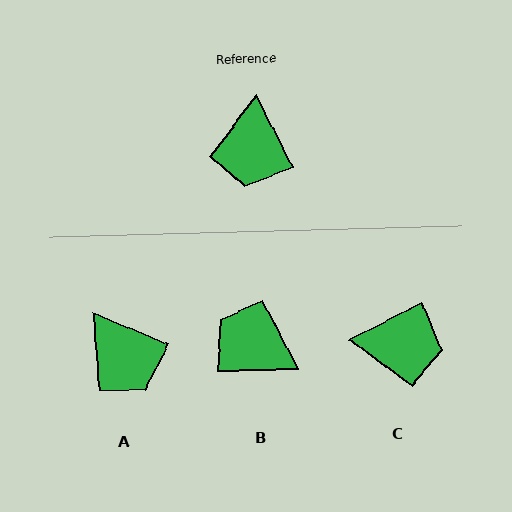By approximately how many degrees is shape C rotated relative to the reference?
Approximately 91 degrees counter-clockwise.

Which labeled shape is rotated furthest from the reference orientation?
B, about 115 degrees away.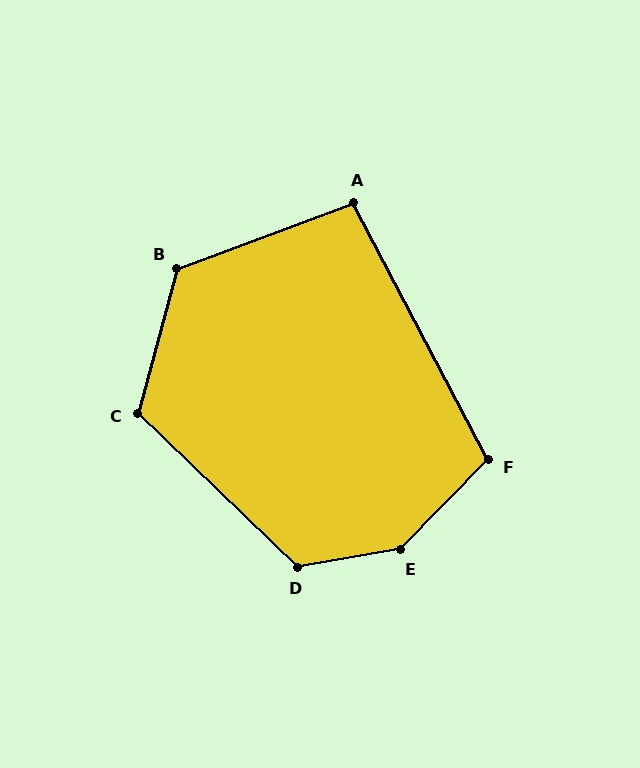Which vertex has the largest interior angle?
E, at approximately 144 degrees.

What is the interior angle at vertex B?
Approximately 125 degrees (obtuse).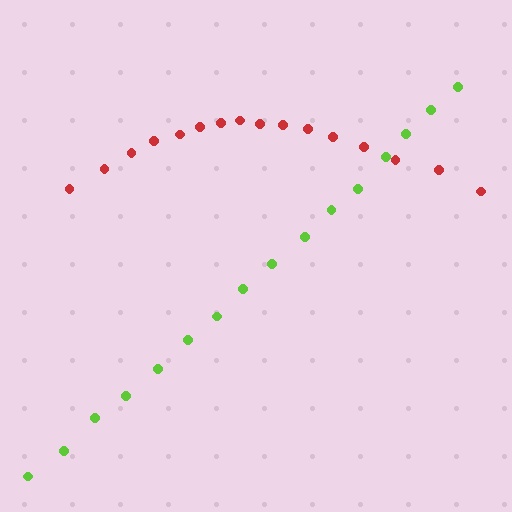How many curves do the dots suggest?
There are 2 distinct paths.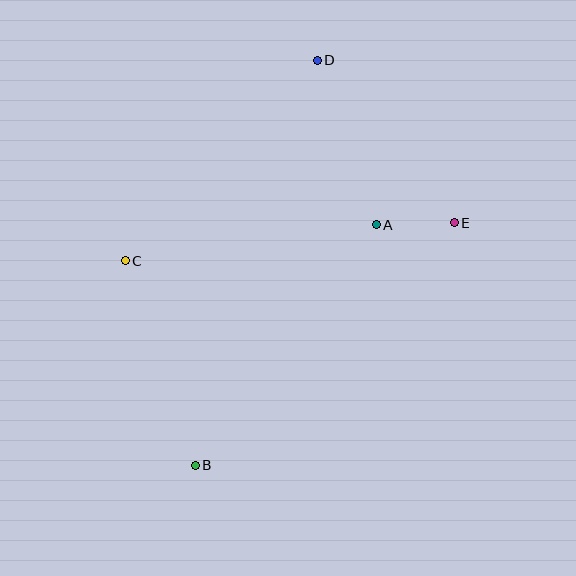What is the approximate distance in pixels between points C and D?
The distance between C and D is approximately 278 pixels.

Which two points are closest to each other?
Points A and E are closest to each other.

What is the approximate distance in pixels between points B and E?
The distance between B and E is approximately 355 pixels.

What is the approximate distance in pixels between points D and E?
The distance between D and E is approximately 213 pixels.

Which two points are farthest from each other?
Points B and D are farthest from each other.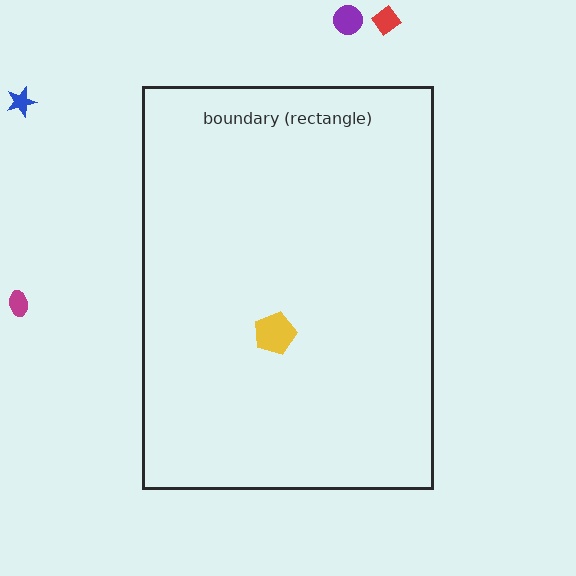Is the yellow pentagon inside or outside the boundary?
Inside.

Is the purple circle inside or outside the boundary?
Outside.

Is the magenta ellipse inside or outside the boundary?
Outside.